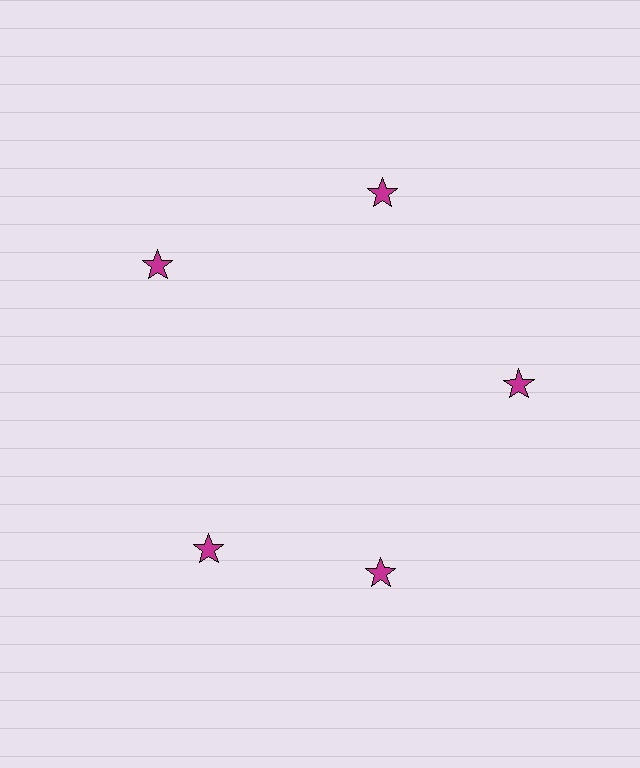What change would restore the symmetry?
The symmetry would be restored by rotating it back into even spacing with its neighbors so that all 5 stars sit at equal angles and equal distance from the center.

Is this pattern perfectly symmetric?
No. The 5 magenta stars are arranged in a ring, but one element near the 8 o'clock position is rotated out of alignment along the ring, breaking the 5-fold rotational symmetry.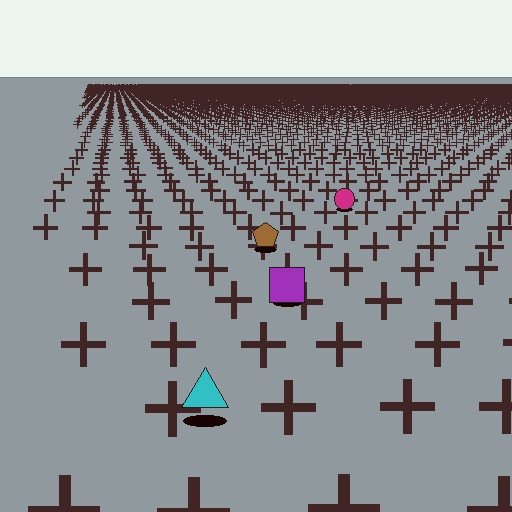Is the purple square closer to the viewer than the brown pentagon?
Yes. The purple square is closer — you can tell from the texture gradient: the ground texture is coarser near it.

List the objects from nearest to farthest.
From nearest to farthest: the cyan triangle, the purple square, the brown pentagon, the magenta circle.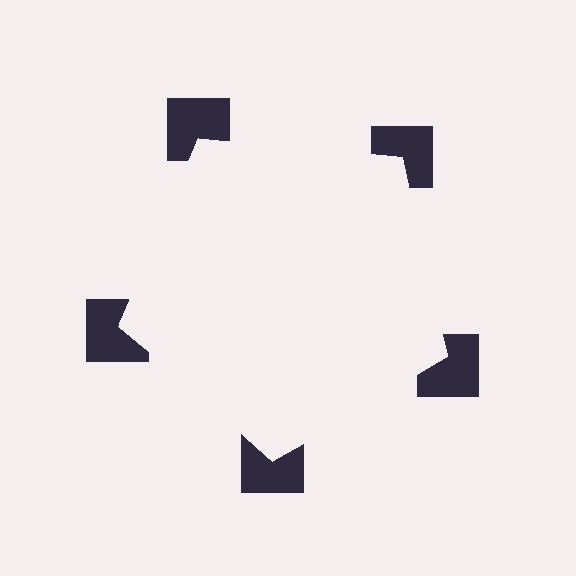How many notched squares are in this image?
There are 5 — one at each vertex of the illusory pentagon.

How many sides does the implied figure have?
5 sides.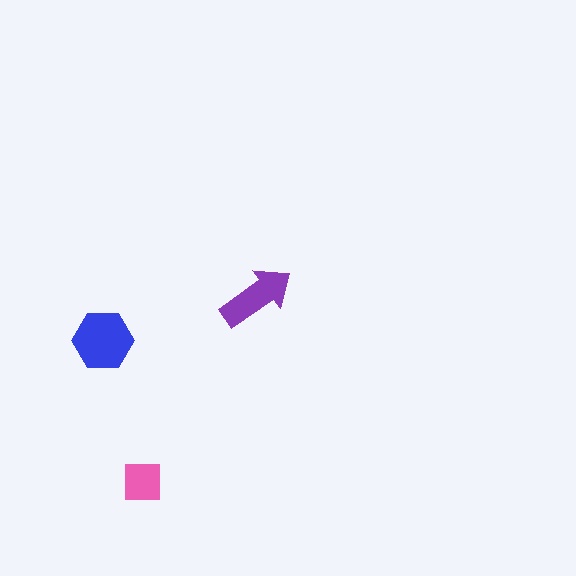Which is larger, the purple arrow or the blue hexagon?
The blue hexagon.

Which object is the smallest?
The pink square.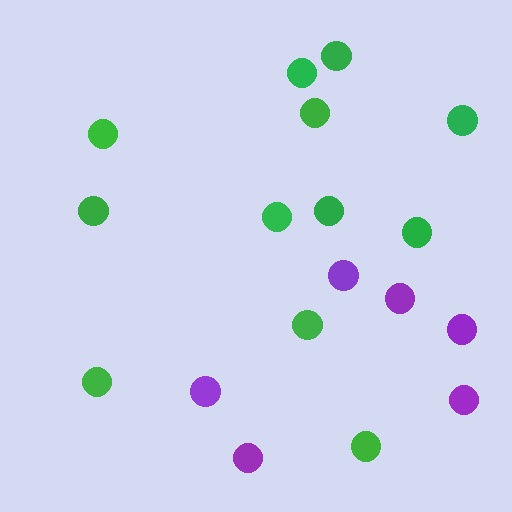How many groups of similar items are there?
There are 2 groups: one group of purple circles (6) and one group of green circles (12).